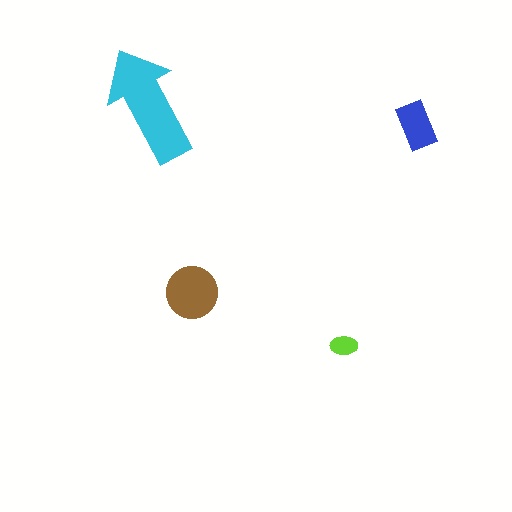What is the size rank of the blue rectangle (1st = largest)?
3rd.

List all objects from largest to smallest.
The cyan arrow, the brown circle, the blue rectangle, the lime ellipse.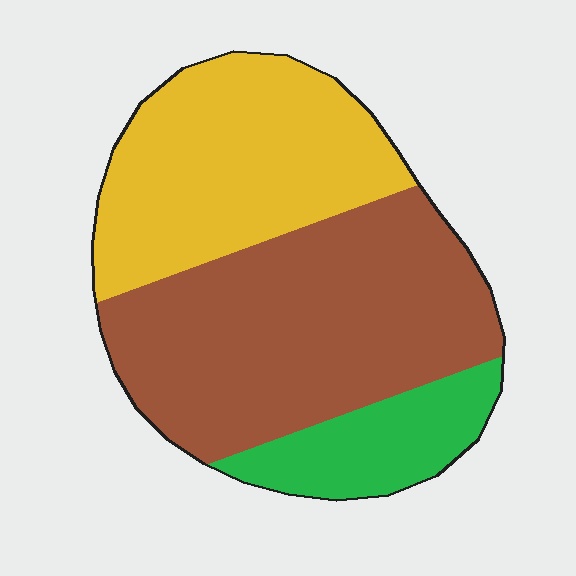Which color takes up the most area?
Brown, at roughly 50%.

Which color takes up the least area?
Green, at roughly 15%.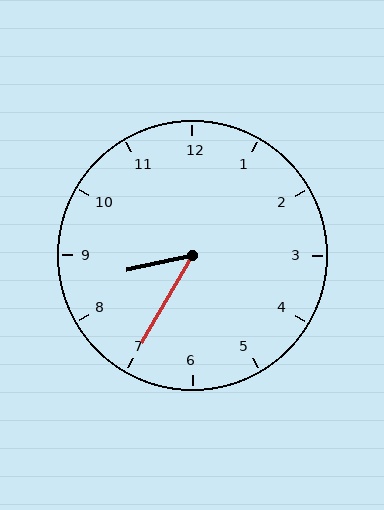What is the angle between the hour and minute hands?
Approximately 48 degrees.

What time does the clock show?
8:35.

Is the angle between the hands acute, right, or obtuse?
It is acute.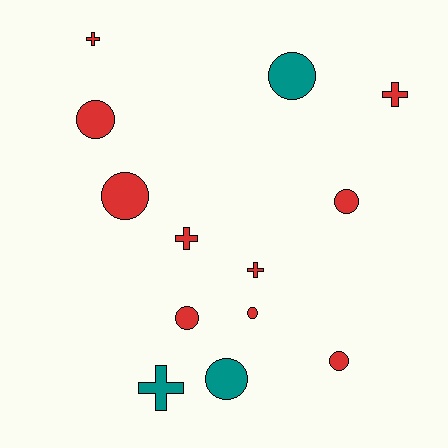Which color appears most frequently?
Red, with 10 objects.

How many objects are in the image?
There are 13 objects.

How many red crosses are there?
There are 4 red crosses.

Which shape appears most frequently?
Circle, with 8 objects.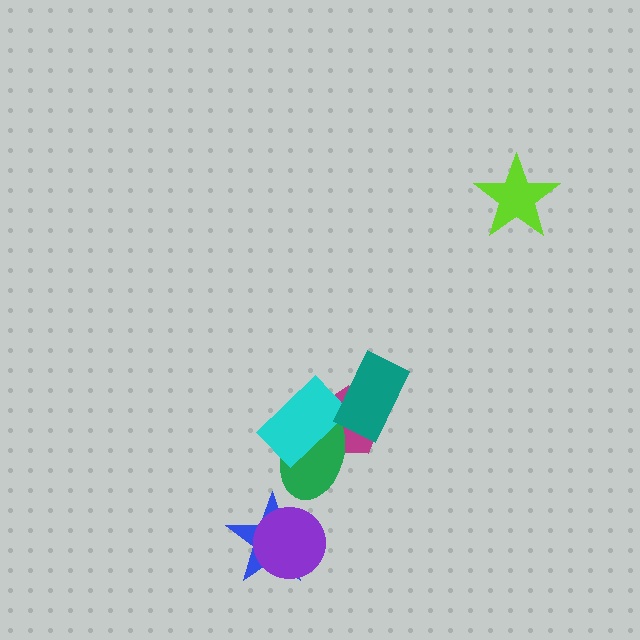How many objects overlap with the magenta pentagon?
3 objects overlap with the magenta pentagon.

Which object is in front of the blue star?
The purple circle is in front of the blue star.